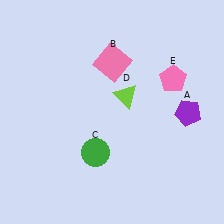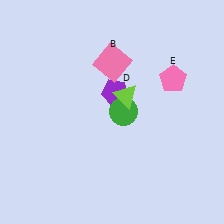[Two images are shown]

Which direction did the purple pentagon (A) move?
The purple pentagon (A) moved left.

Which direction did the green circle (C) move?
The green circle (C) moved up.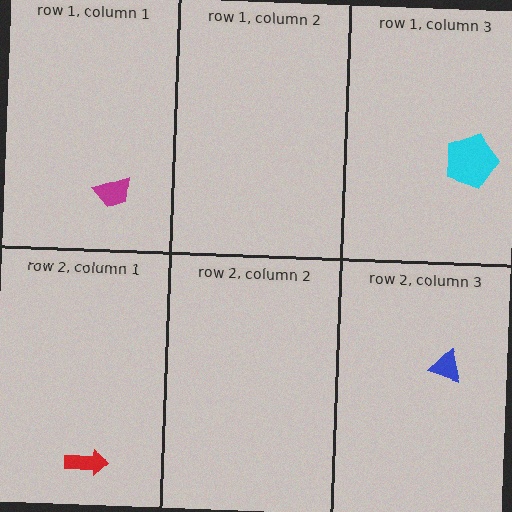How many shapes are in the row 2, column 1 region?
1.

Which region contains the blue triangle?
The row 2, column 3 region.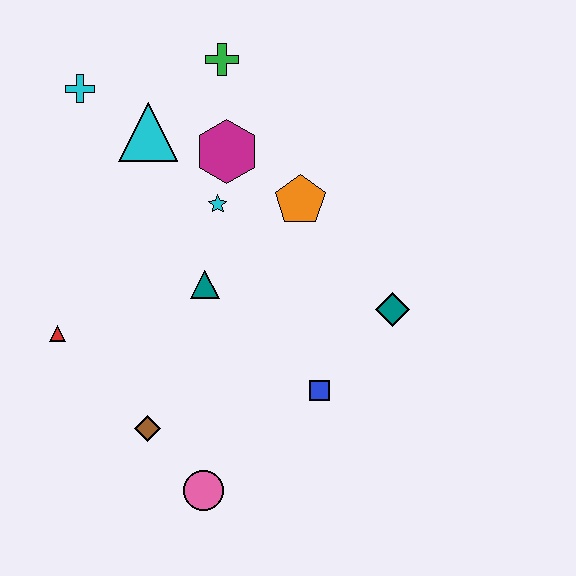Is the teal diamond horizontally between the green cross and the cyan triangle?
No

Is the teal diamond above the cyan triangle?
No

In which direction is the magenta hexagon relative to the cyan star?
The magenta hexagon is above the cyan star.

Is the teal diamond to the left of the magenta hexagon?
No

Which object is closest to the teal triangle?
The cyan star is closest to the teal triangle.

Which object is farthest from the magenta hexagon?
The pink circle is farthest from the magenta hexagon.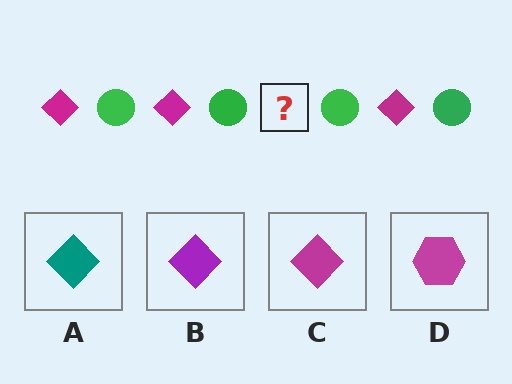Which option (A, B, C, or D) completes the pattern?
C.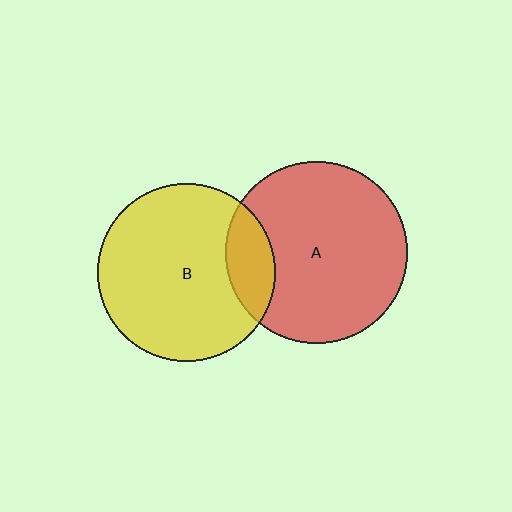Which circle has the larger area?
Circle A (red).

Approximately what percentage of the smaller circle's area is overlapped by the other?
Approximately 15%.